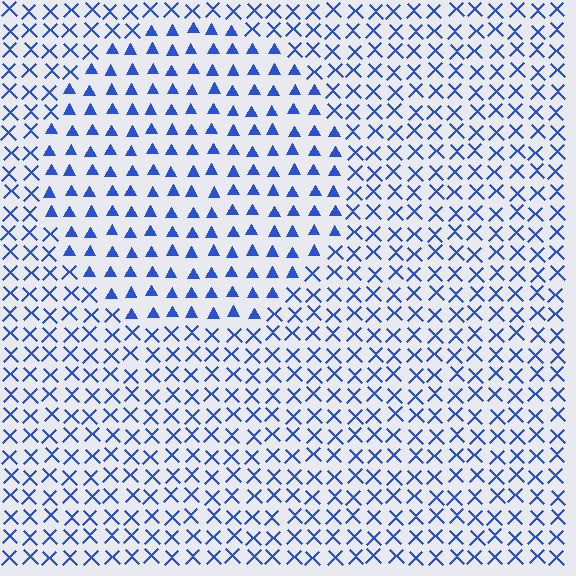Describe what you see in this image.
The image is filled with small blue elements arranged in a uniform grid. A circle-shaped region contains triangles, while the surrounding area contains X marks. The boundary is defined purely by the change in element shape.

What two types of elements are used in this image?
The image uses triangles inside the circle region and X marks outside it.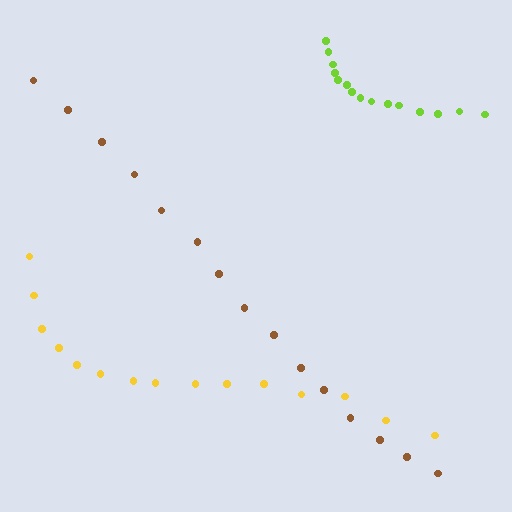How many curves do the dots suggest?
There are 3 distinct paths.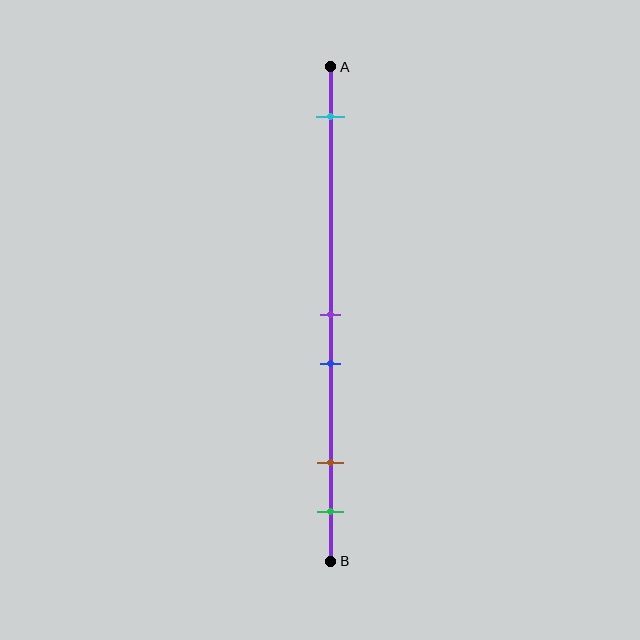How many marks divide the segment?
There are 5 marks dividing the segment.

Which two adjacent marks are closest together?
The purple and blue marks are the closest adjacent pair.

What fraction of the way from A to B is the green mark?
The green mark is approximately 90% (0.9) of the way from A to B.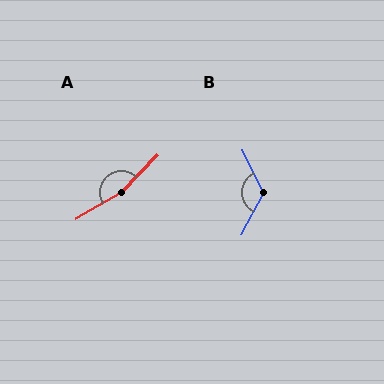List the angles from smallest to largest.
B (126°), A (165°).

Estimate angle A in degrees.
Approximately 165 degrees.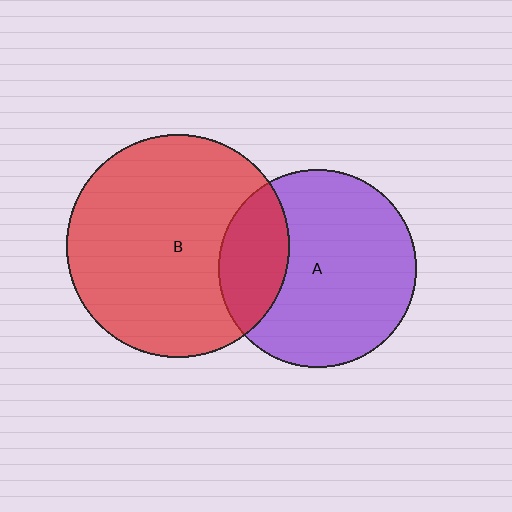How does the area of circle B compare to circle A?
Approximately 1.3 times.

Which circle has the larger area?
Circle B (red).